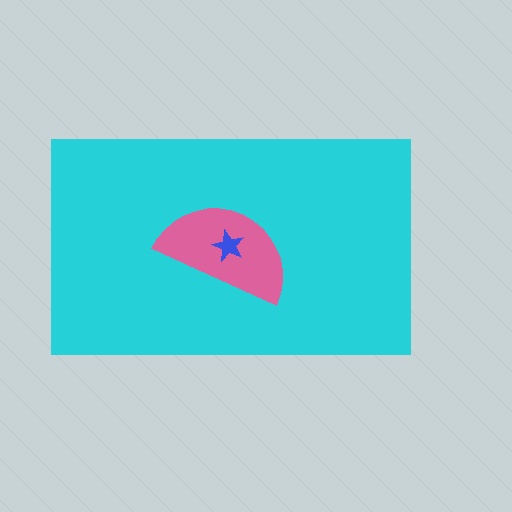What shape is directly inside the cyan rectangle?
The pink semicircle.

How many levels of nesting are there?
3.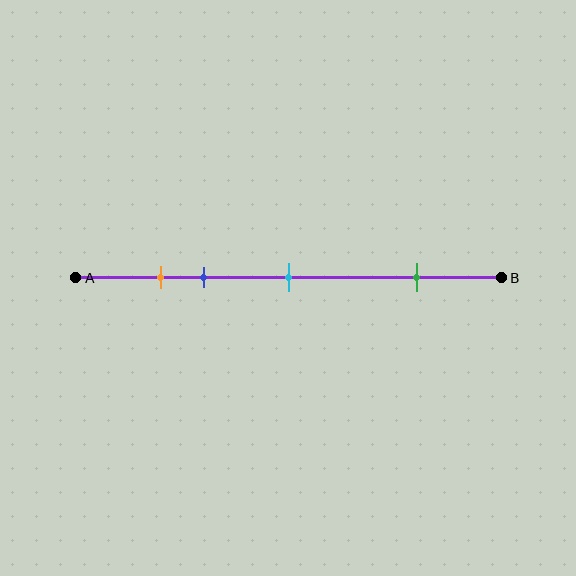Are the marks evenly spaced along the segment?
No, the marks are not evenly spaced.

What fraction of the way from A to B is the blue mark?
The blue mark is approximately 30% (0.3) of the way from A to B.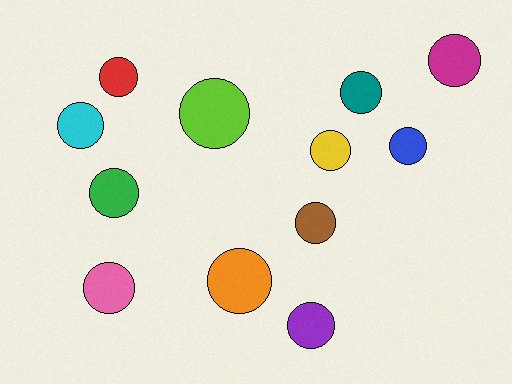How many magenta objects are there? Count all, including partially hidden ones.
There is 1 magenta object.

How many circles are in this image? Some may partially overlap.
There are 12 circles.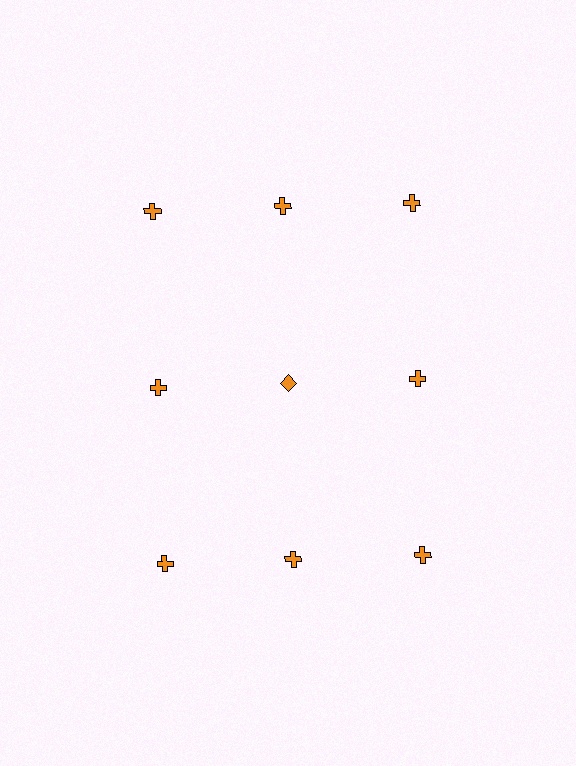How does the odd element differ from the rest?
It has a different shape: diamond instead of cross.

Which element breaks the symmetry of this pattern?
The orange diamond in the second row, second from left column breaks the symmetry. All other shapes are orange crosses.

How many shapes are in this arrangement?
There are 9 shapes arranged in a grid pattern.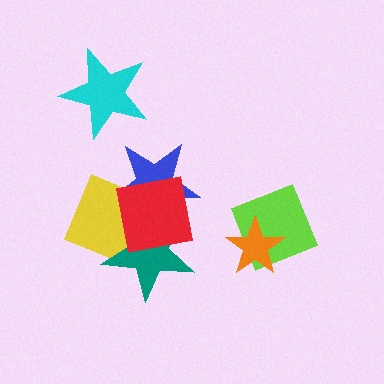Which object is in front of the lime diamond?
The orange star is in front of the lime diamond.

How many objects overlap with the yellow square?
3 objects overlap with the yellow square.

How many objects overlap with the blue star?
3 objects overlap with the blue star.